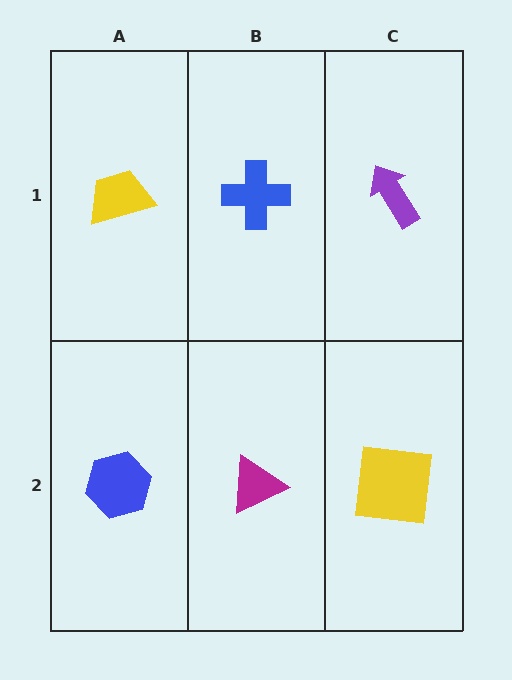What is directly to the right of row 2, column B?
A yellow square.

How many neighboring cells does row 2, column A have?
2.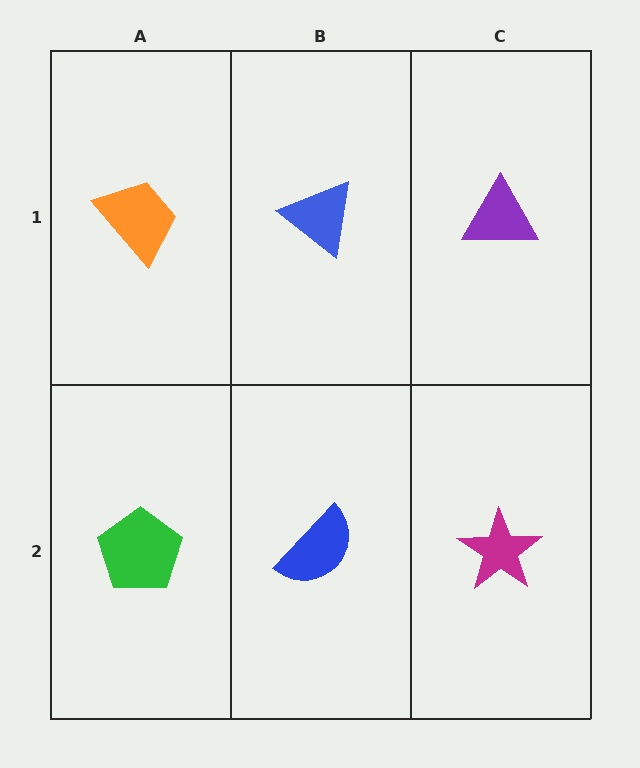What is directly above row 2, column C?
A purple triangle.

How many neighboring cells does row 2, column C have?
2.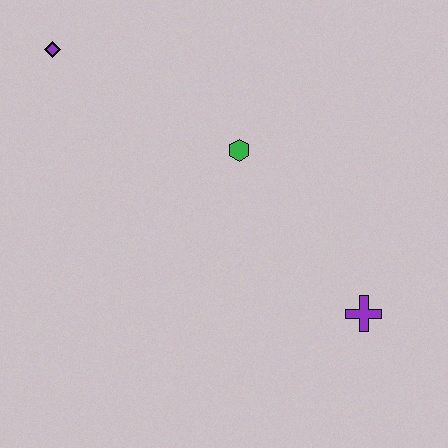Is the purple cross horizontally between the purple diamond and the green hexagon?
No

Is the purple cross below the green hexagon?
Yes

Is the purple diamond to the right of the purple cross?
No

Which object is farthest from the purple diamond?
The purple cross is farthest from the purple diamond.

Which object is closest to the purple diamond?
The green hexagon is closest to the purple diamond.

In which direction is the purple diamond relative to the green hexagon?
The purple diamond is to the left of the green hexagon.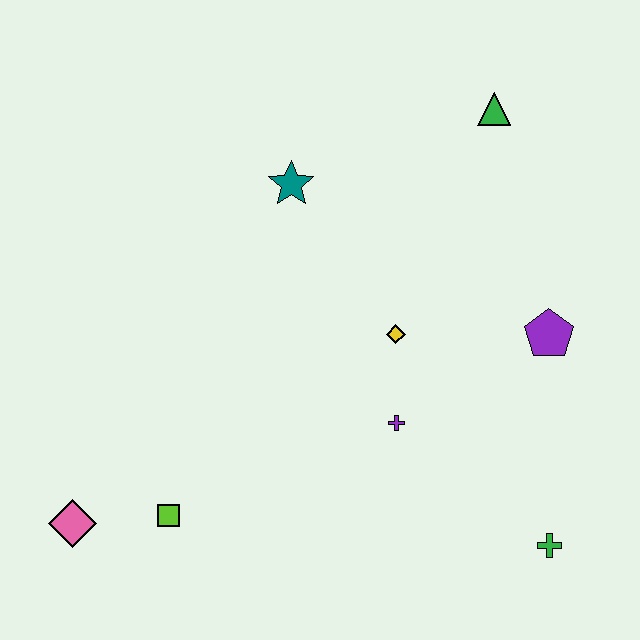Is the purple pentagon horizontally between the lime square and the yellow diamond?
No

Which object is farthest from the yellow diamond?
The pink diamond is farthest from the yellow diamond.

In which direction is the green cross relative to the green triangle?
The green cross is below the green triangle.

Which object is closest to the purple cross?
The yellow diamond is closest to the purple cross.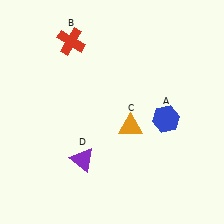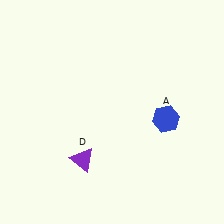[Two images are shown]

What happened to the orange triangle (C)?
The orange triangle (C) was removed in Image 2. It was in the bottom-right area of Image 1.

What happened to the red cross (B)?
The red cross (B) was removed in Image 2. It was in the top-left area of Image 1.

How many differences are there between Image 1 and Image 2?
There are 2 differences between the two images.